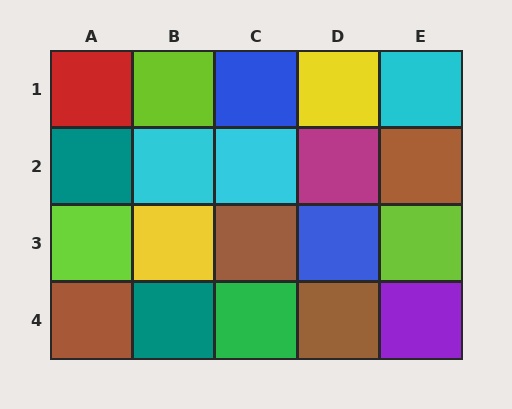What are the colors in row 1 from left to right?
Red, lime, blue, yellow, cyan.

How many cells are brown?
4 cells are brown.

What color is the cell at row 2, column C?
Cyan.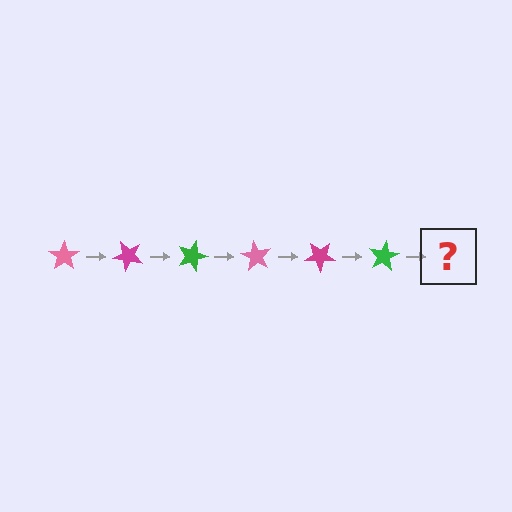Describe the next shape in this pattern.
It should be a pink star, rotated 270 degrees from the start.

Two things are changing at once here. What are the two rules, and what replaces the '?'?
The two rules are that it rotates 45 degrees each step and the color cycles through pink, magenta, and green. The '?' should be a pink star, rotated 270 degrees from the start.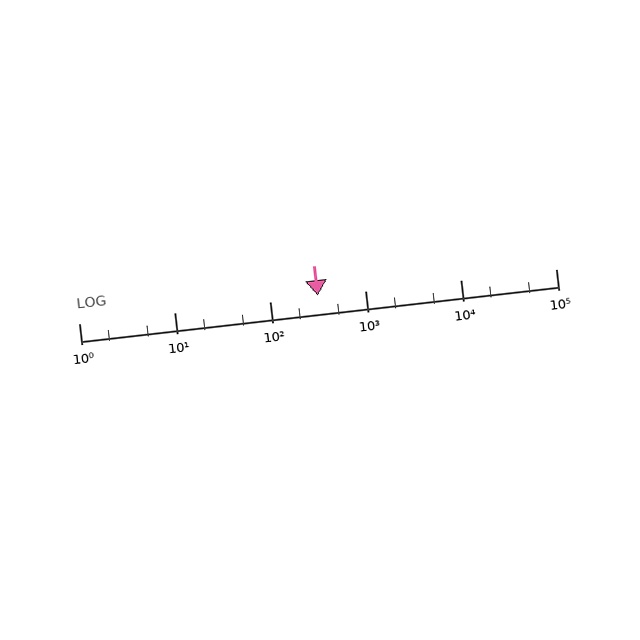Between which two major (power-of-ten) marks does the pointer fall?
The pointer is between 100 and 1000.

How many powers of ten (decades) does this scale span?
The scale spans 5 decades, from 1 to 100000.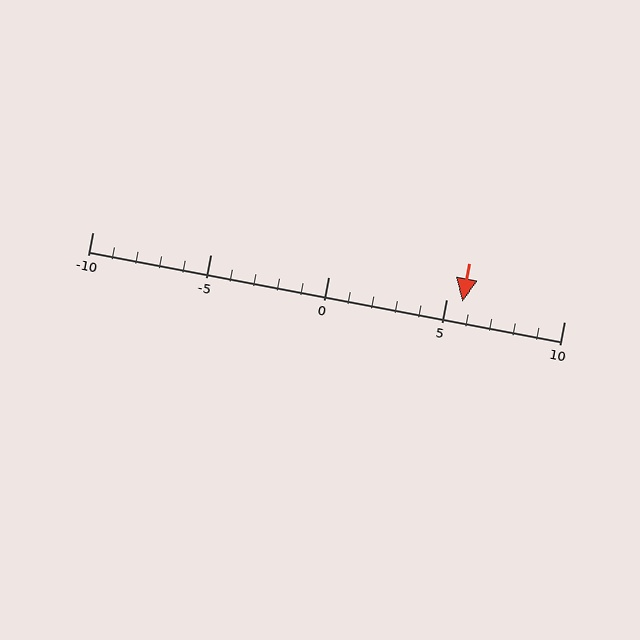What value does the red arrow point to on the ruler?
The red arrow points to approximately 6.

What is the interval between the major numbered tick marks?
The major tick marks are spaced 5 units apart.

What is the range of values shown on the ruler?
The ruler shows values from -10 to 10.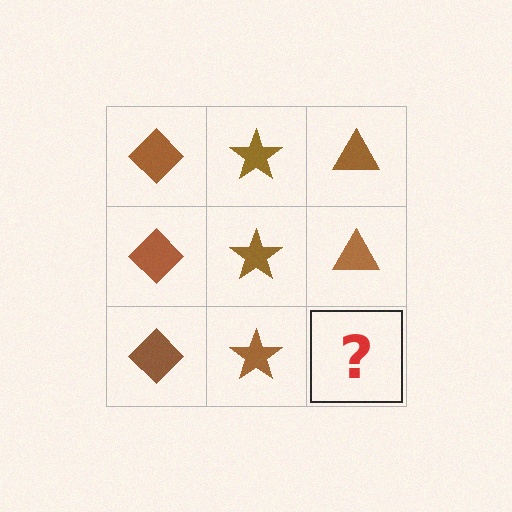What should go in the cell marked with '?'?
The missing cell should contain a brown triangle.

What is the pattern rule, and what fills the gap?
The rule is that each column has a consistent shape. The gap should be filled with a brown triangle.